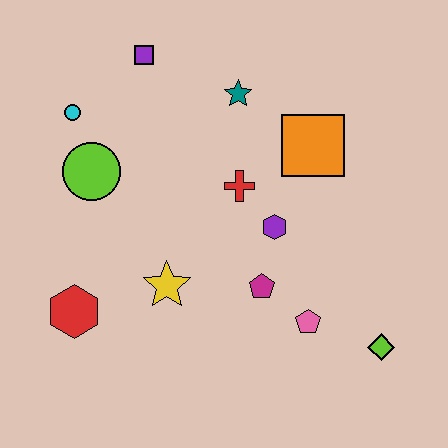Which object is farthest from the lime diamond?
The cyan circle is farthest from the lime diamond.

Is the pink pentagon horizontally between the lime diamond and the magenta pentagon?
Yes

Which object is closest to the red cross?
The purple hexagon is closest to the red cross.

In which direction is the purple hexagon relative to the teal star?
The purple hexagon is below the teal star.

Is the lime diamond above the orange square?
No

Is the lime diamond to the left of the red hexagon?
No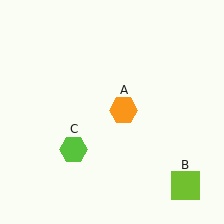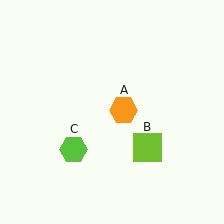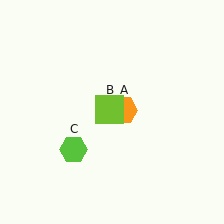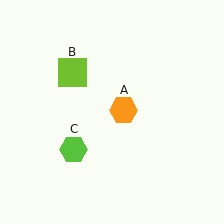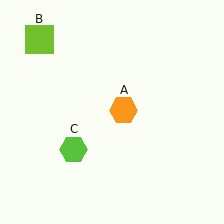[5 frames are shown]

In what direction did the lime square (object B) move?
The lime square (object B) moved up and to the left.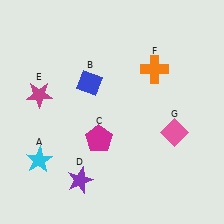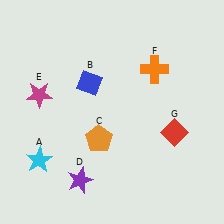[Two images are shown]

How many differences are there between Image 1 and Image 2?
There are 2 differences between the two images.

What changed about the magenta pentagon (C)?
In Image 1, C is magenta. In Image 2, it changed to orange.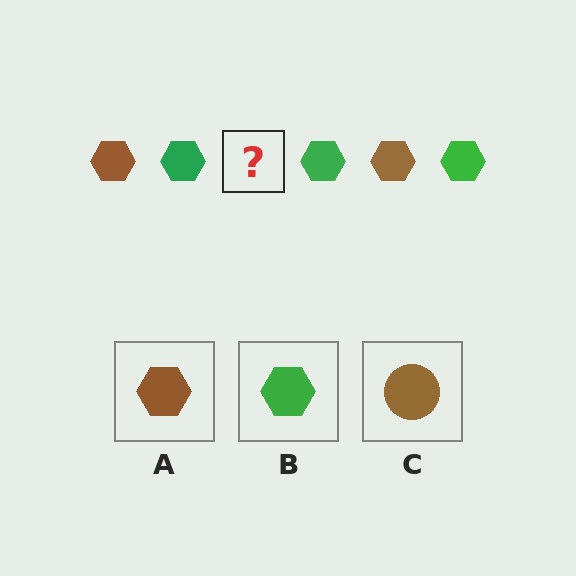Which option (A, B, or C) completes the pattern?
A.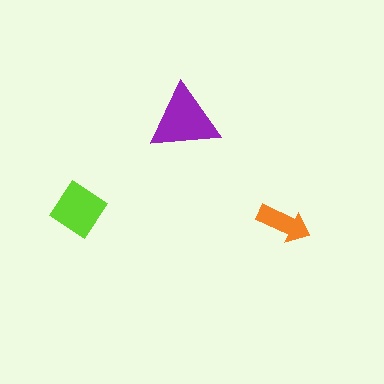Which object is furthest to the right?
The orange arrow is rightmost.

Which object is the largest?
The purple triangle.